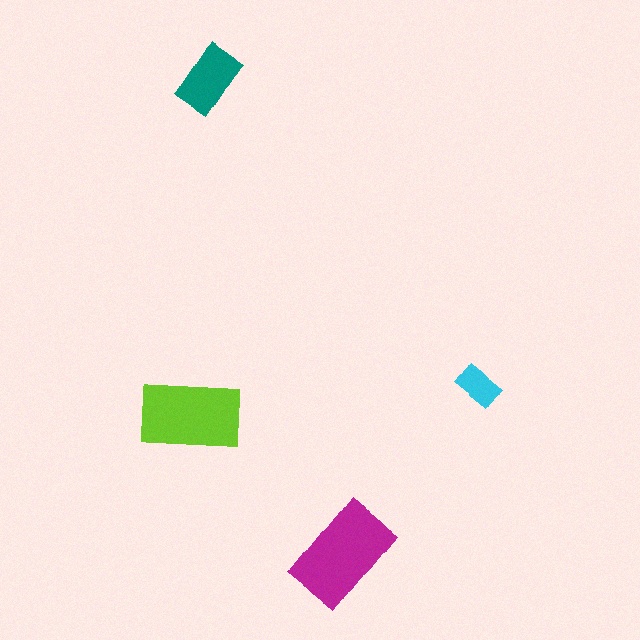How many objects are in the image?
There are 4 objects in the image.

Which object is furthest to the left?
The lime rectangle is leftmost.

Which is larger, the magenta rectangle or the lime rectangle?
The magenta one.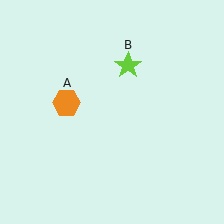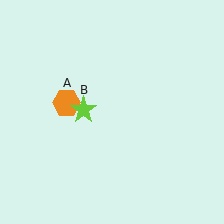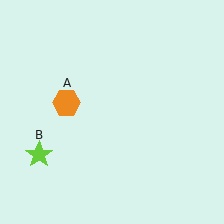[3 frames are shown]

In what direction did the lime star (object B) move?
The lime star (object B) moved down and to the left.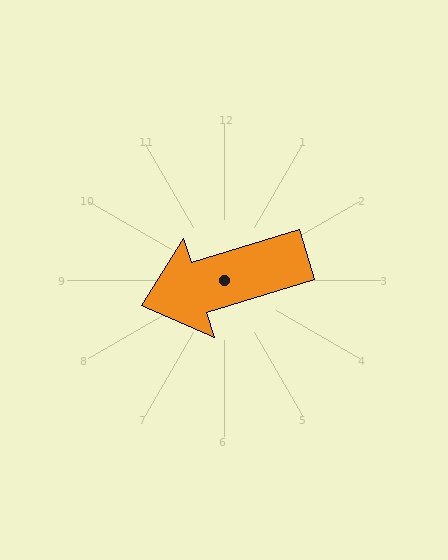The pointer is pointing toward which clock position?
Roughly 8 o'clock.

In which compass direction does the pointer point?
West.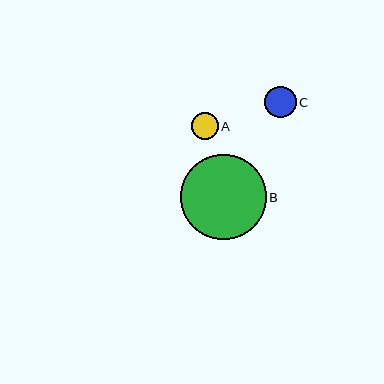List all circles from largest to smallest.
From largest to smallest: B, C, A.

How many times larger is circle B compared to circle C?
Circle B is approximately 2.7 times the size of circle C.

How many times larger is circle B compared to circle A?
Circle B is approximately 3.2 times the size of circle A.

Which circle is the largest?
Circle B is the largest with a size of approximately 86 pixels.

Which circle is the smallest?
Circle A is the smallest with a size of approximately 27 pixels.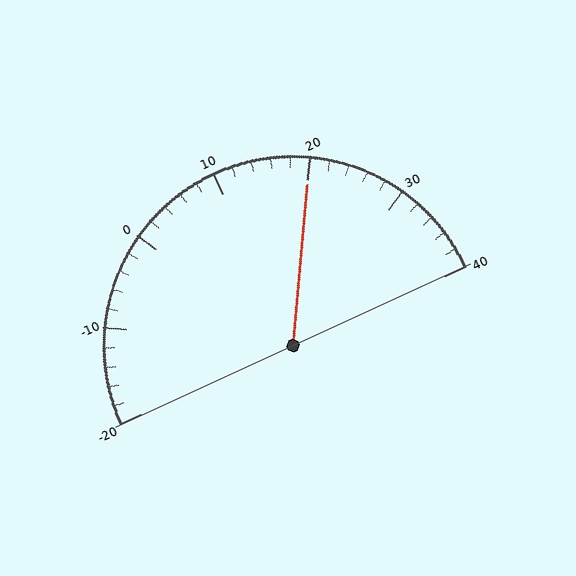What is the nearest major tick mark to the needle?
The nearest major tick mark is 20.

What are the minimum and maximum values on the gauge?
The gauge ranges from -20 to 40.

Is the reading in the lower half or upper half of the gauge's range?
The reading is in the upper half of the range (-20 to 40).